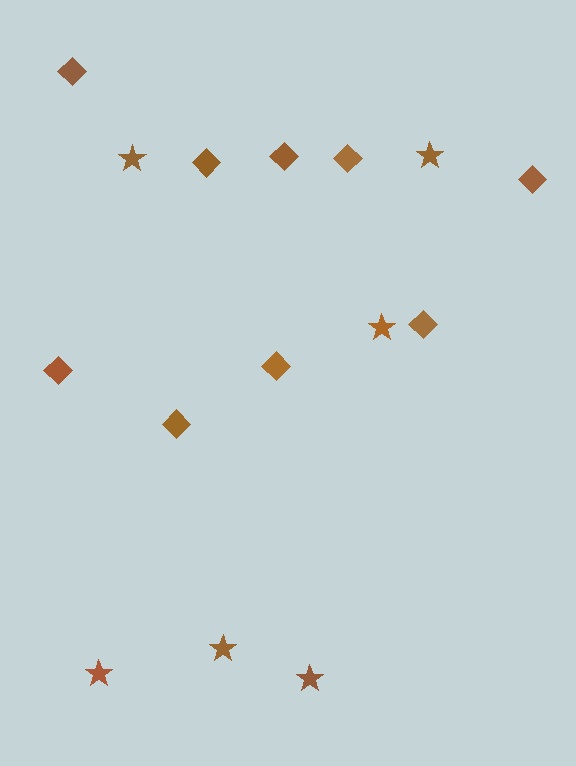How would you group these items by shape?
There are 2 groups: one group of diamonds (9) and one group of stars (6).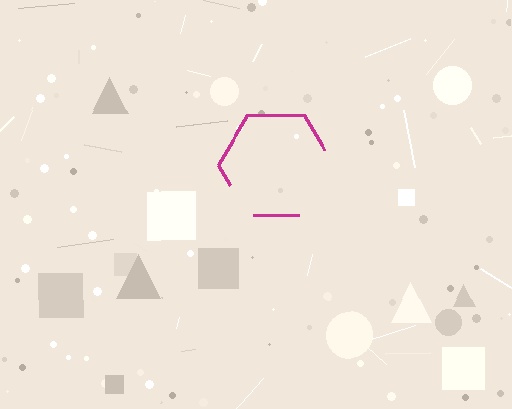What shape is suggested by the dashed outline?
The dashed outline suggests a hexagon.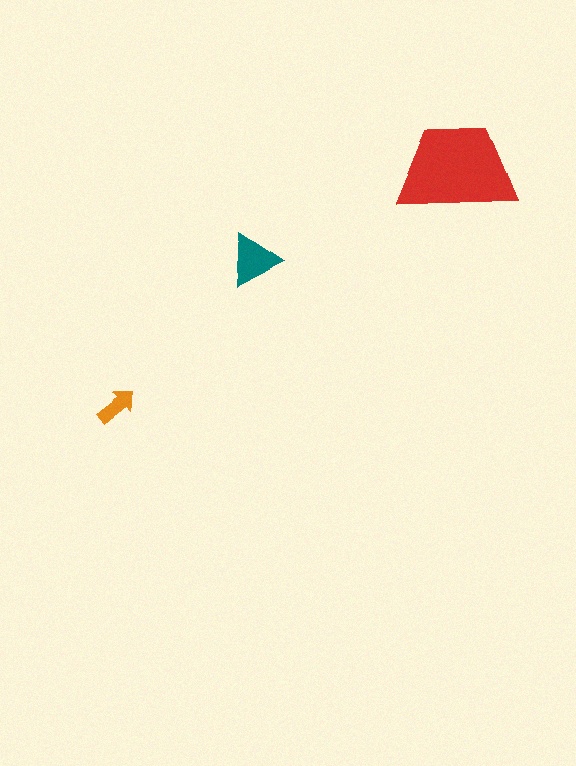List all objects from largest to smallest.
The red trapezoid, the teal triangle, the orange arrow.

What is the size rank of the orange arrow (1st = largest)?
3rd.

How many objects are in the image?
There are 3 objects in the image.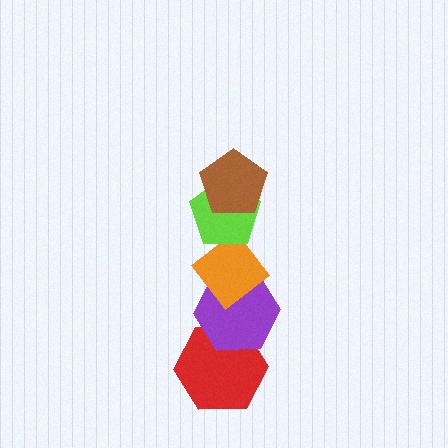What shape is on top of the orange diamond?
The lime pentagon is on top of the orange diamond.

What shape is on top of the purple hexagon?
The orange diamond is on top of the purple hexagon.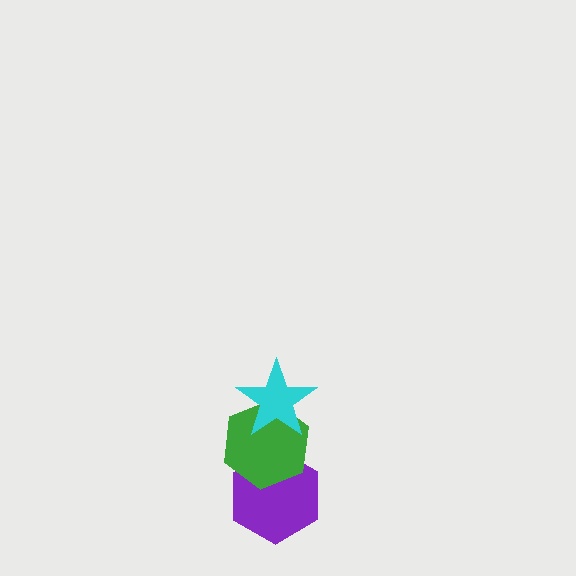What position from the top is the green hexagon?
The green hexagon is 2nd from the top.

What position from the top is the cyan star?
The cyan star is 1st from the top.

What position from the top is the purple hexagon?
The purple hexagon is 3rd from the top.